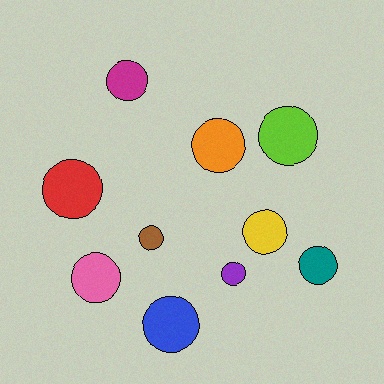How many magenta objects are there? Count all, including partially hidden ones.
There is 1 magenta object.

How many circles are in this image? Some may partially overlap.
There are 10 circles.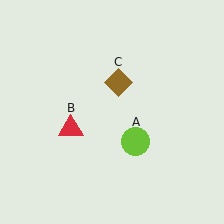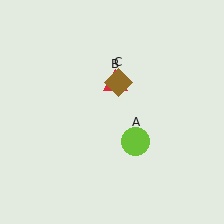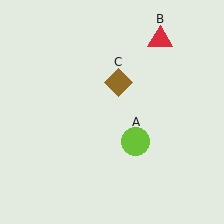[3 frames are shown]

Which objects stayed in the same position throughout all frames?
Lime circle (object A) and brown diamond (object C) remained stationary.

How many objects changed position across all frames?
1 object changed position: red triangle (object B).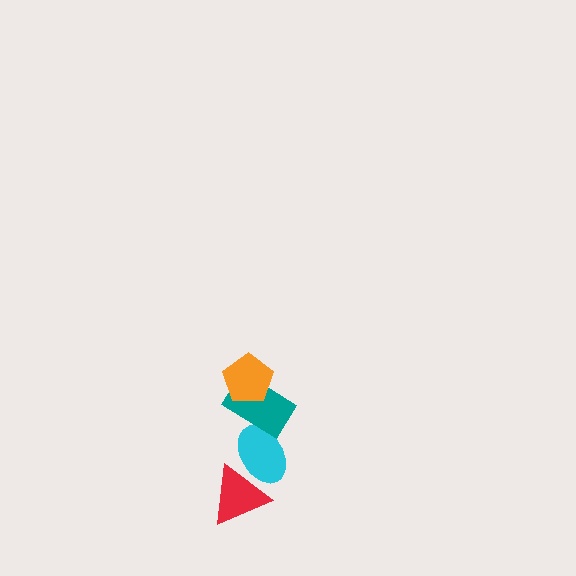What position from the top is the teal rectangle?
The teal rectangle is 2nd from the top.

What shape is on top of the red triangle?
The cyan ellipse is on top of the red triangle.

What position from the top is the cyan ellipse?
The cyan ellipse is 3rd from the top.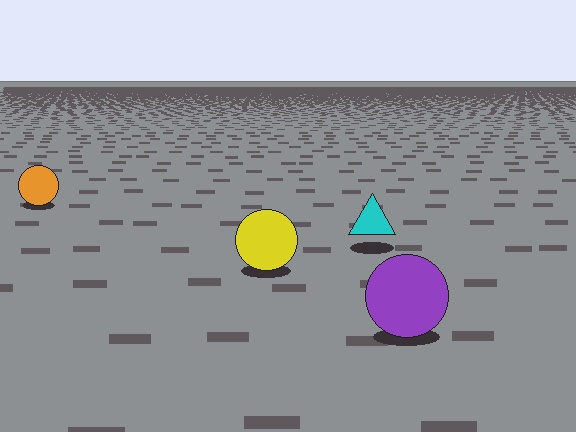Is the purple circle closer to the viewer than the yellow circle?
Yes. The purple circle is closer — you can tell from the texture gradient: the ground texture is coarser near it.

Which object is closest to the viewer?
The purple circle is closest. The texture marks near it are larger and more spread out.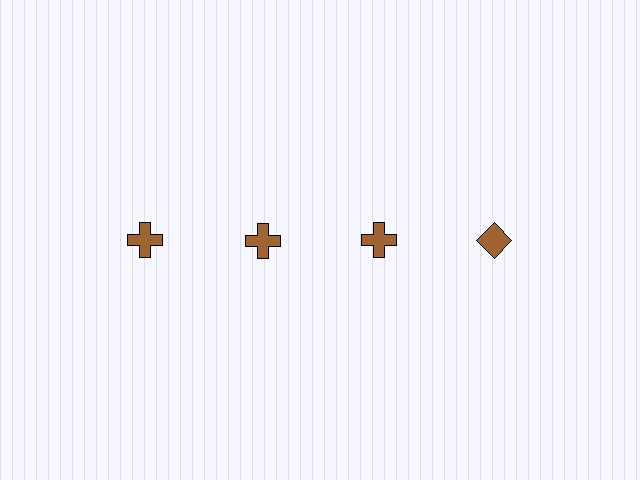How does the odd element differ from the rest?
It has a different shape: diamond instead of cross.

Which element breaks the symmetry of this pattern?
The brown diamond in the top row, second from right column breaks the symmetry. All other shapes are brown crosses.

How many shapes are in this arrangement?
There are 4 shapes arranged in a grid pattern.